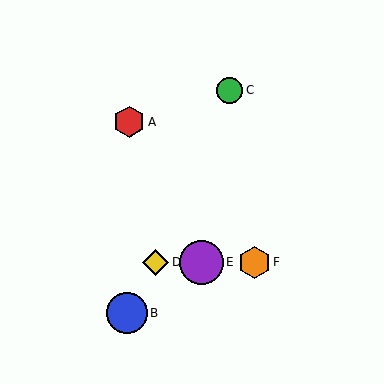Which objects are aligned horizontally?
Objects D, E, F are aligned horizontally.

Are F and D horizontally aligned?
Yes, both are at y≈262.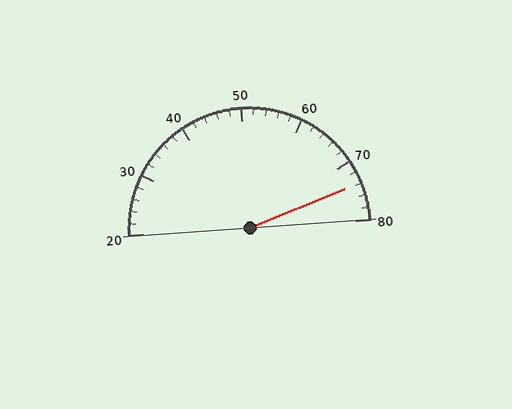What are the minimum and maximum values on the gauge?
The gauge ranges from 20 to 80.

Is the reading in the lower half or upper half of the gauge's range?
The reading is in the upper half of the range (20 to 80).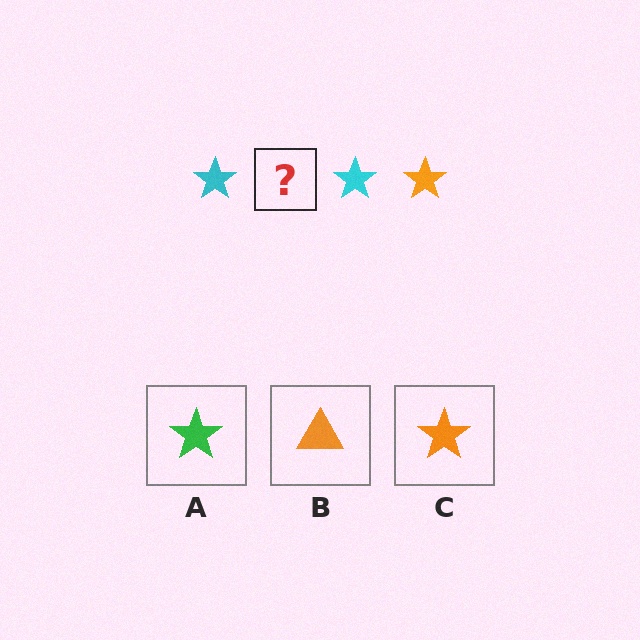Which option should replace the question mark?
Option C.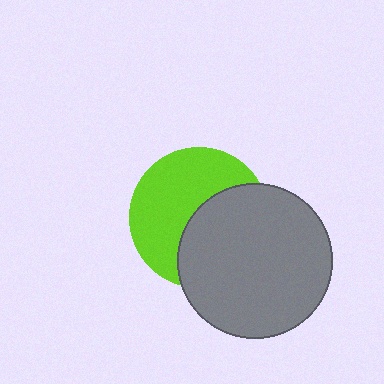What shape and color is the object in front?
The object in front is a gray circle.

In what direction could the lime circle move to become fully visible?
The lime circle could move toward the upper-left. That would shift it out from behind the gray circle entirely.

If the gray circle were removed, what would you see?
You would see the complete lime circle.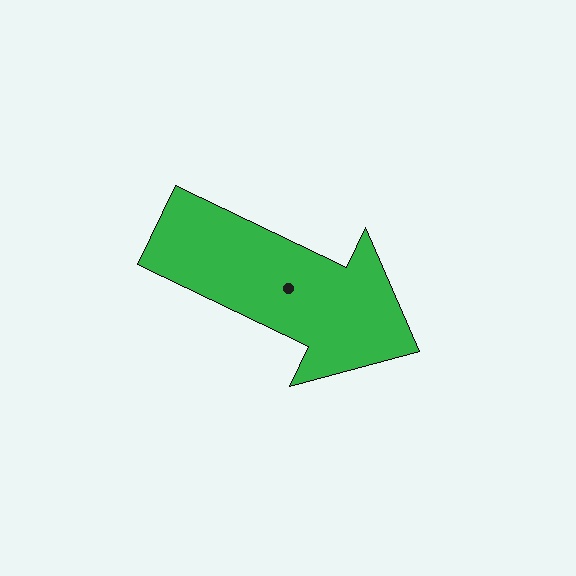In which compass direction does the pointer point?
Southeast.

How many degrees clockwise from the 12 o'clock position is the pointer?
Approximately 116 degrees.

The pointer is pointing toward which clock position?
Roughly 4 o'clock.